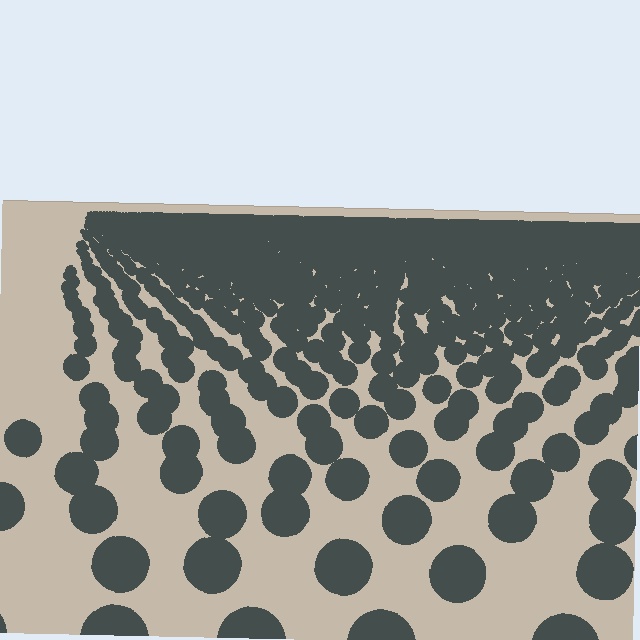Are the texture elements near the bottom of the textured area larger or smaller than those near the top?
Larger. Near the bottom, elements are closer to the viewer and appear at a bigger on-screen size.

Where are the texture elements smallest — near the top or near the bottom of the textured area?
Near the top.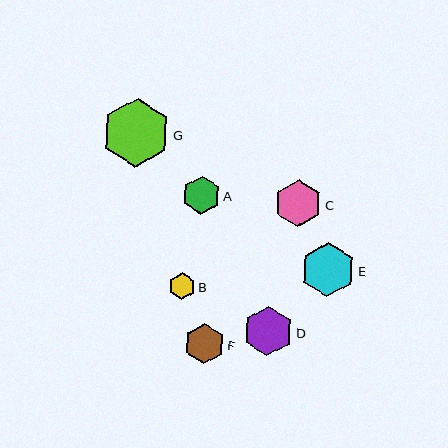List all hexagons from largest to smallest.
From largest to smallest: G, E, D, C, F, A, B.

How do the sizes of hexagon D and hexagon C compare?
Hexagon D and hexagon C are approximately the same size.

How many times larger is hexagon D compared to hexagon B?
Hexagon D is approximately 1.9 times the size of hexagon B.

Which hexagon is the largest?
Hexagon G is the largest with a size of approximately 68 pixels.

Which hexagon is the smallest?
Hexagon B is the smallest with a size of approximately 27 pixels.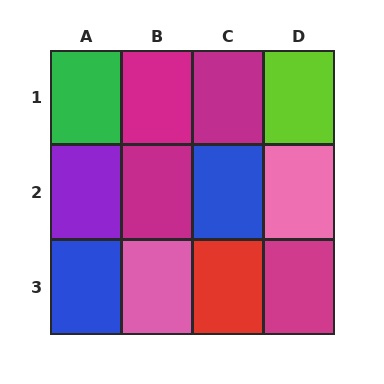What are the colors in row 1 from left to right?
Green, magenta, magenta, lime.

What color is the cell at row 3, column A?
Blue.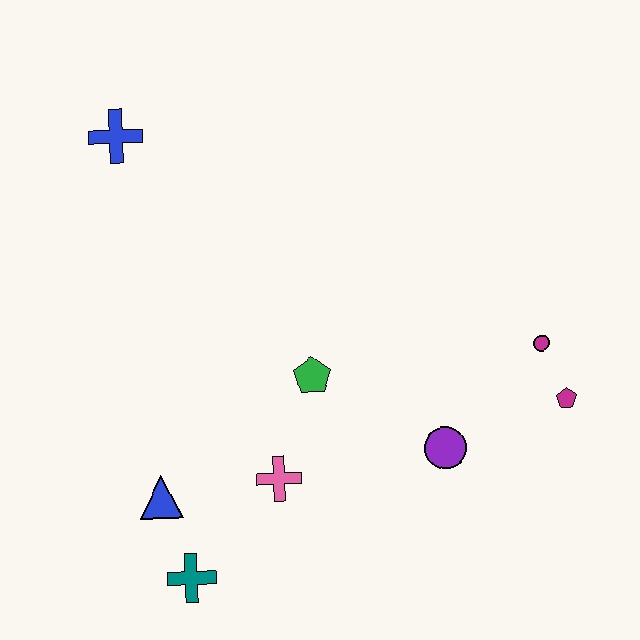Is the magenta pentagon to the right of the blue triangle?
Yes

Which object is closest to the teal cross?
The blue triangle is closest to the teal cross.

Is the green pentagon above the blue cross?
No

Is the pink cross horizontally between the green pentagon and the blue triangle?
Yes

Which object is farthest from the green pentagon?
The blue cross is farthest from the green pentagon.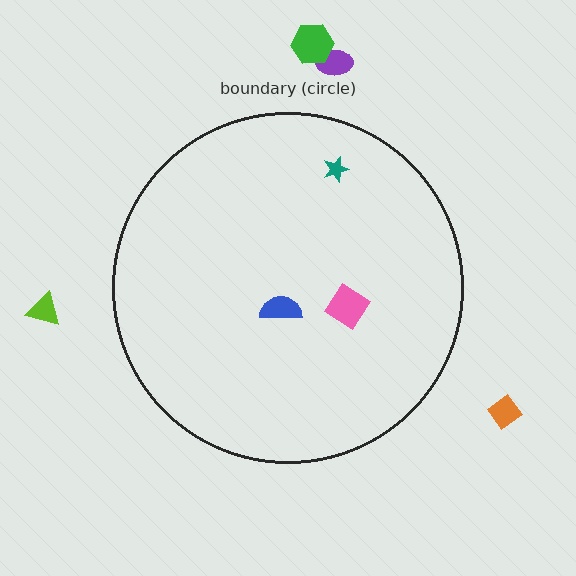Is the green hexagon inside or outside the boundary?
Outside.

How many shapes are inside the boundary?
3 inside, 4 outside.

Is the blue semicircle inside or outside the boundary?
Inside.